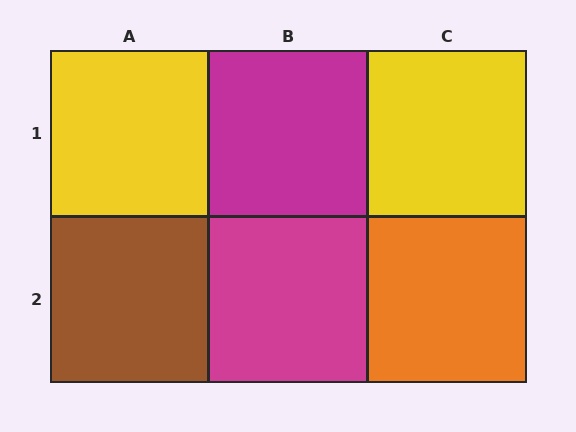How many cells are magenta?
2 cells are magenta.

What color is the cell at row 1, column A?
Yellow.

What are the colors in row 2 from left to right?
Brown, magenta, orange.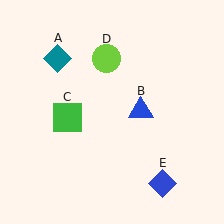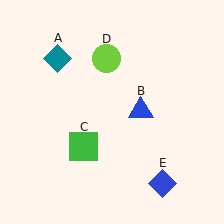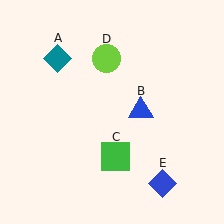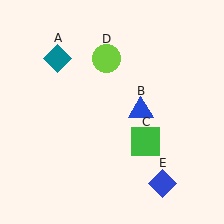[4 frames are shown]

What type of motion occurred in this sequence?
The green square (object C) rotated counterclockwise around the center of the scene.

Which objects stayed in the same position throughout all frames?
Teal diamond (object A) and blue triangle (object B) and lime circle (object D) and blue diamond (object E) remained stationary.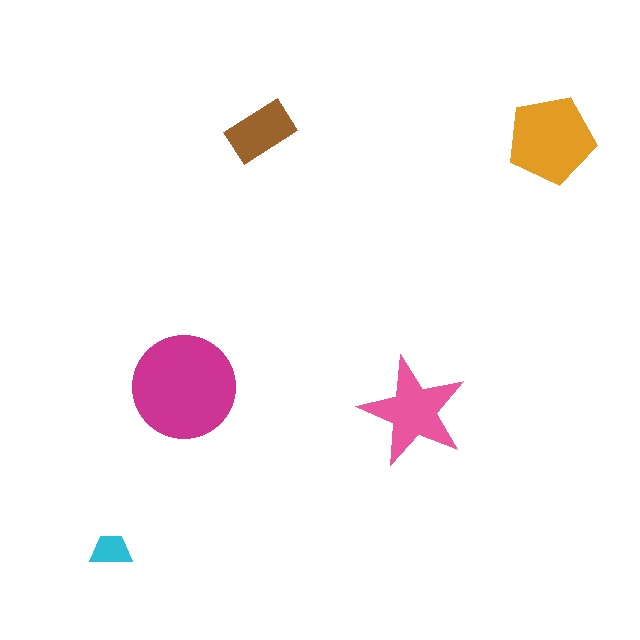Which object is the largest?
The magenta circle.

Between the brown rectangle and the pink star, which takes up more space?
The pink star.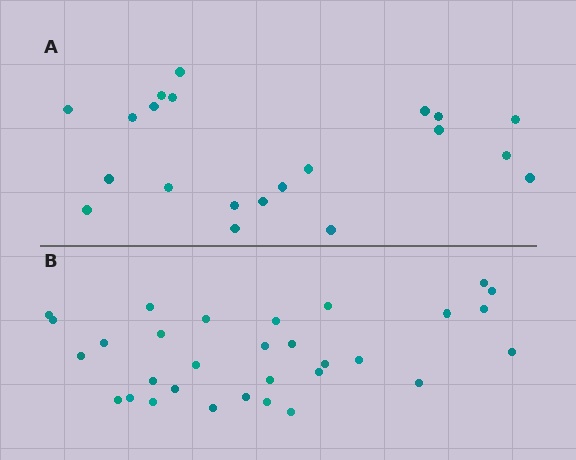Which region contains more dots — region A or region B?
Region B (the bottom region) has more dots.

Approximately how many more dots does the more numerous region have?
Region B has roughly 10 or so more dots than region A.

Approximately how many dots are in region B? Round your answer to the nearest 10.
About 30 dots. (The exact count is 31, which rounds to 30.)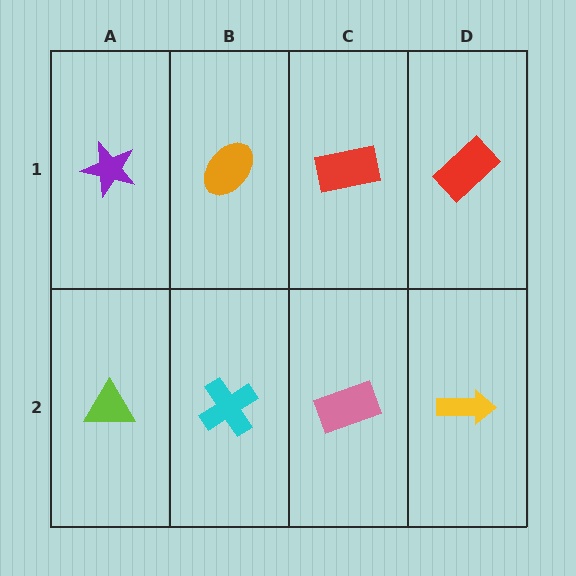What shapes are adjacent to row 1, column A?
A lime triangle (row 2, column A), an orange ellipse (row 1, column B).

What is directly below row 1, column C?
A pink rectangle.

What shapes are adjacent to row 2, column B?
An orange ellipse (row 1, column B), a lime triangle (row 2, column A), a pink rectangle (row 2, column C).